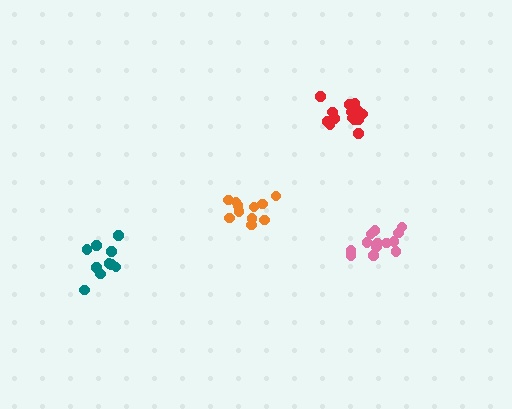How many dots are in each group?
Group 1: 13 dots, Group 2: 11 dots, Group 3: 15 dots, Group 4: 11 dots (50 total).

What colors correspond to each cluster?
The clusters are colored: pink, orange, red, teal.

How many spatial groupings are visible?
There are 4 spatial groupings.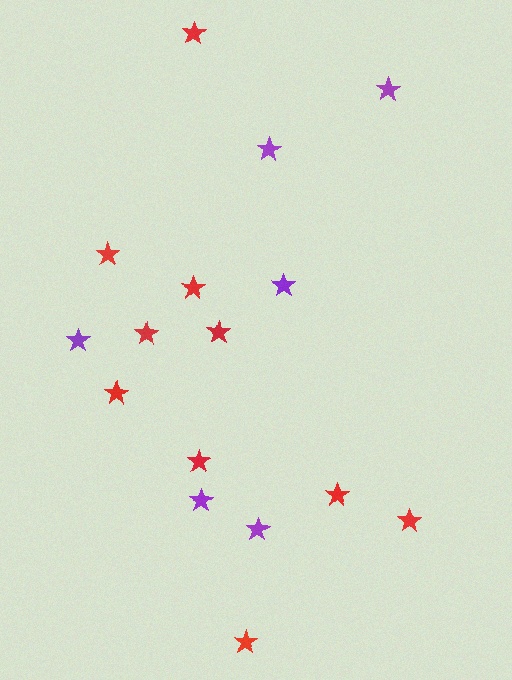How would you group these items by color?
There are 2 groups: one group of purple stars (6) and one group of red stars (10).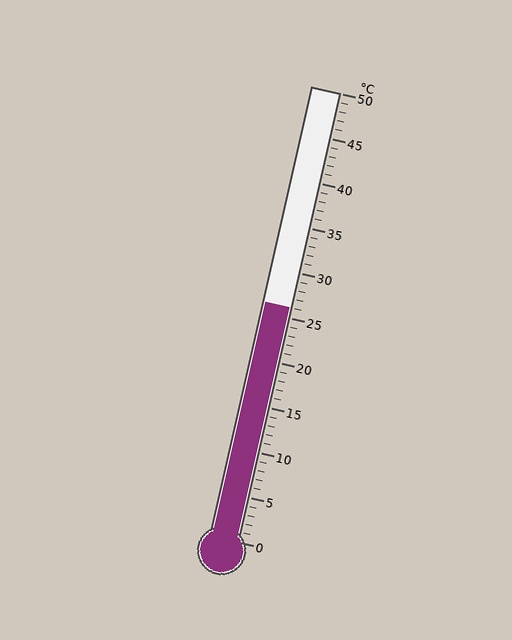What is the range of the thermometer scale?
The thermometer scale ranges from 0°C to 50°C.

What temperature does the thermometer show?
The thermometer shows approximately 26°C.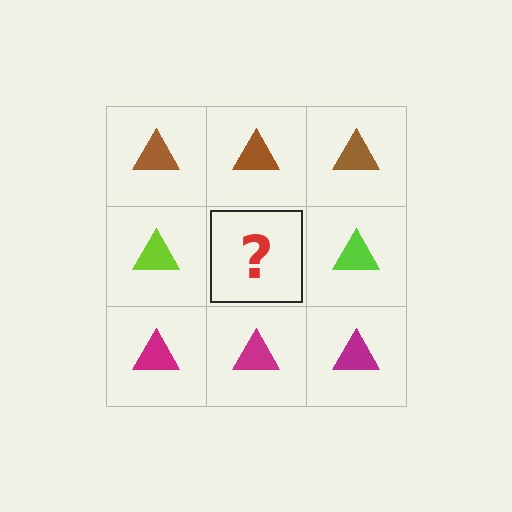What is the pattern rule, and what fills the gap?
The rule is that each row has a consistent color. The gap should be filled with a lime triangle.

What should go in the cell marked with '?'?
The missing cell should contain a lime triangle.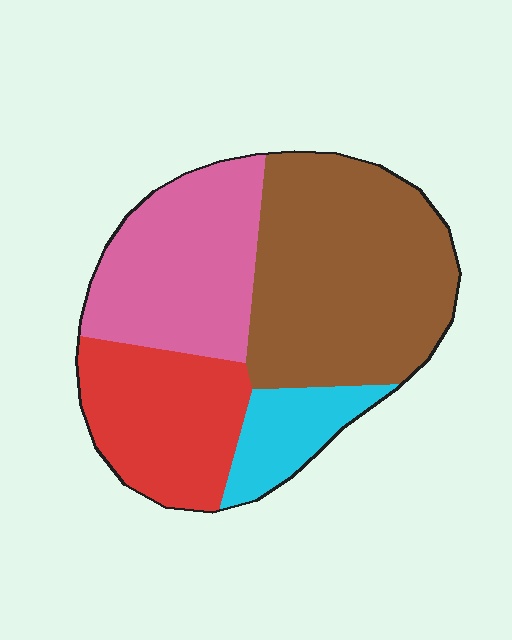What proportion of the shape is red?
Red covers 22% of the shape.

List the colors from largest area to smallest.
From largest to smallest: brown, pink, red, cyan.